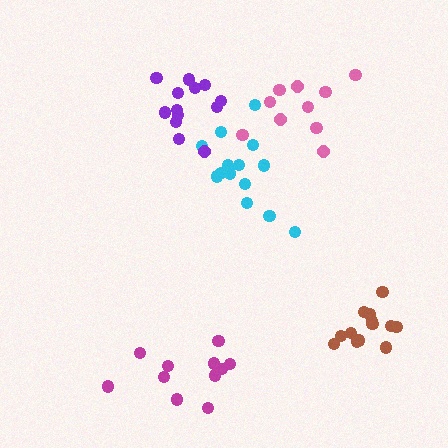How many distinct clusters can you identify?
There are 5 distinct clusters.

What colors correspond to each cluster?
The clusters are colored: cyan, brown, pink, purple, magenta.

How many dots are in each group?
Group 1: 14 dots, Group 2: 13 dots, Group 3: 10 dots, Group 4: 13 dots, Group 5: 11 dots (61 total).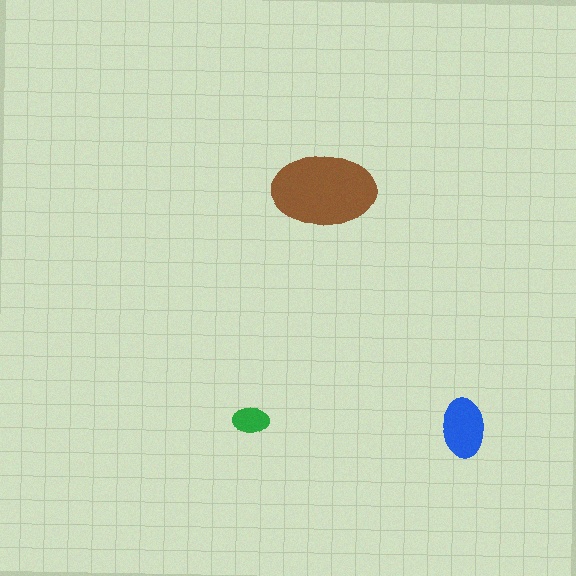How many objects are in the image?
There are 3 objects in the image.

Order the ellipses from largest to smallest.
the brown one, the blue one, the green one.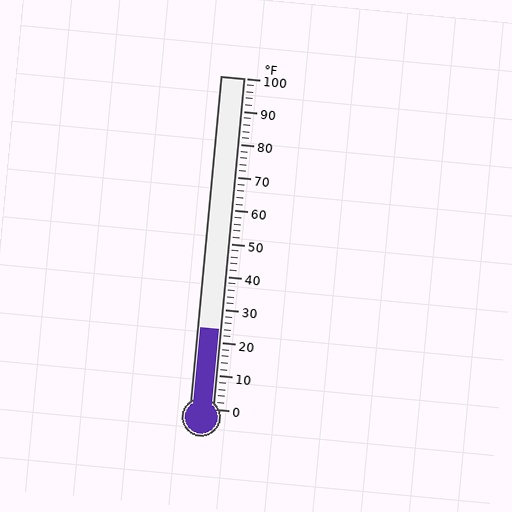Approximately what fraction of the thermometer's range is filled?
The thermometer is filled to approximately 25% of its range.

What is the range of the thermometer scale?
The thermometer scale ranges from 0°F to 100°F.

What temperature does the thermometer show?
The thermometer shows approximately 24°F.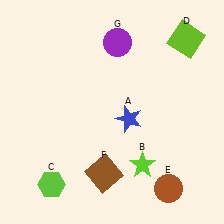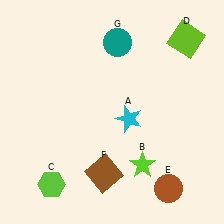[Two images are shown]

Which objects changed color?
A changed from blue to cyan. G changed from purple to teal.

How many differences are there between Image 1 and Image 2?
There are 2 differences between the two images.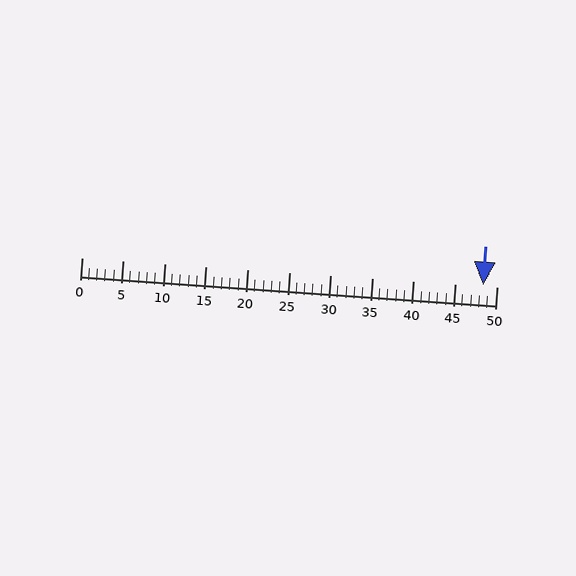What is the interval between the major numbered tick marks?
The major tick marks are spaced 5 units apart.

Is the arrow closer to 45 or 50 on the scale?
The arrow is closer to 50.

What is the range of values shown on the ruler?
The ruler shows values from 0 to 50.